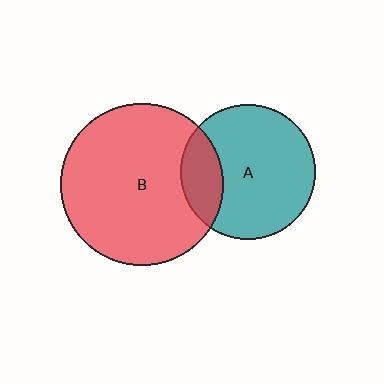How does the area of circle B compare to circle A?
Approximately 1.5 times.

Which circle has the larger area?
Circle B (red).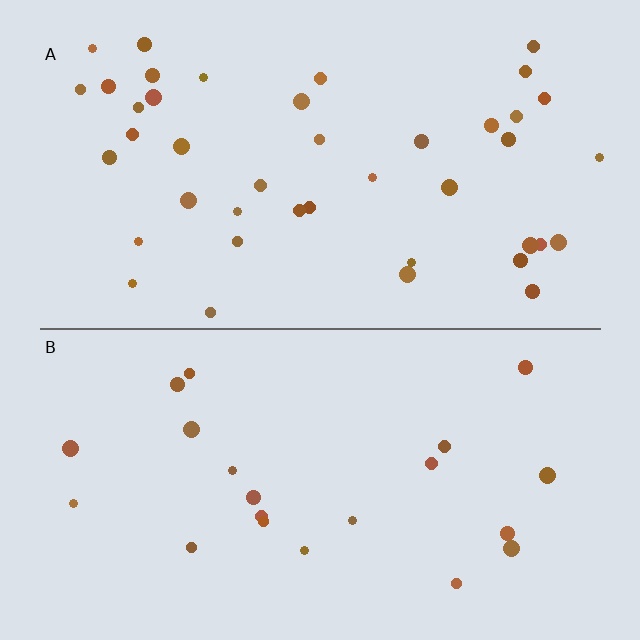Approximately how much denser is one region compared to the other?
Approximately 2.0× — region A over region B.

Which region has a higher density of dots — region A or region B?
A (the top).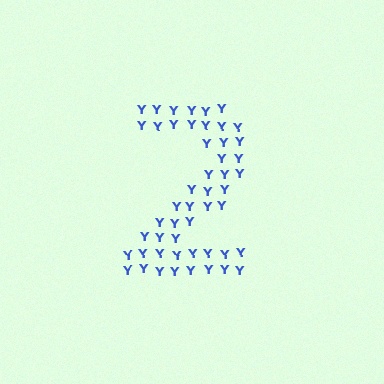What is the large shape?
The large shape is the digit 2.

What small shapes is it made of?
It is made of small letter Y's.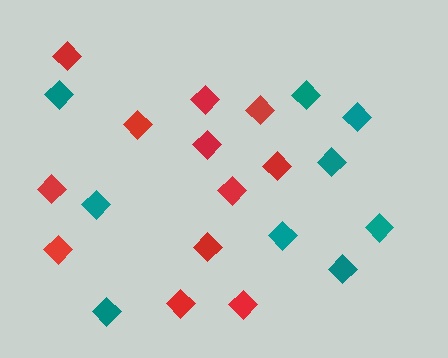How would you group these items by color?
There are 2 groups: one group of teal diamonds (9) and one group of red diamonds (12).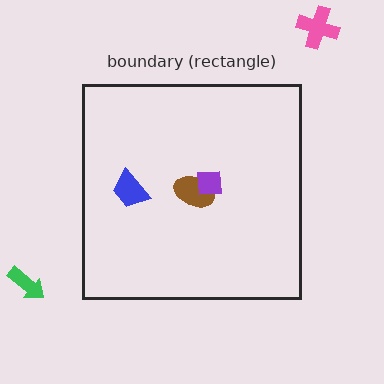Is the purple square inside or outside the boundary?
Inside.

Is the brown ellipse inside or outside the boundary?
Inside.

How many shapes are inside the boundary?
3 inside, 2 outside.